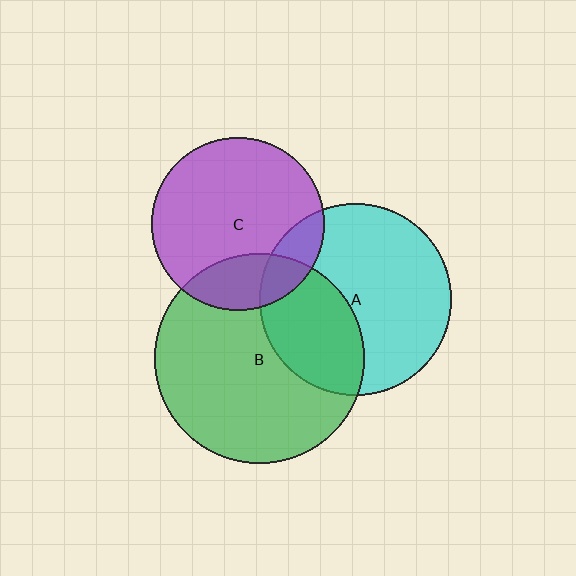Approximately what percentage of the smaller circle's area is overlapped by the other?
Approximately 15%.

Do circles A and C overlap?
Yes.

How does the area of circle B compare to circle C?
Approximately 1.5 times.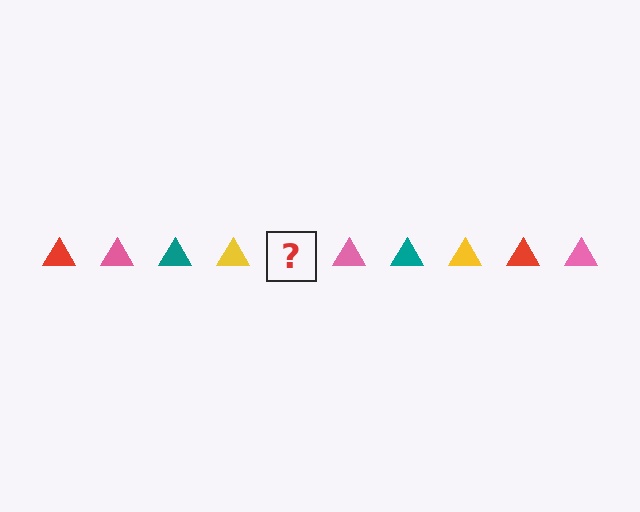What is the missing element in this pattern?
The missing element is a red triangle.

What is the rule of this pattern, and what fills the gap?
The rule is that the pattern cycles through red, pink, teal, yellow triangles. The gap should be filled with a red triangle.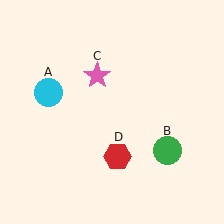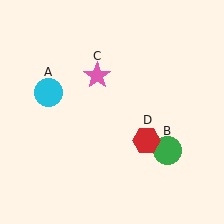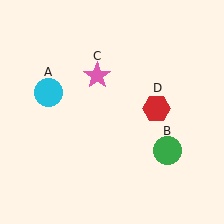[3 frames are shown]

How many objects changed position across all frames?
1 object changed position: red hexagon (object D).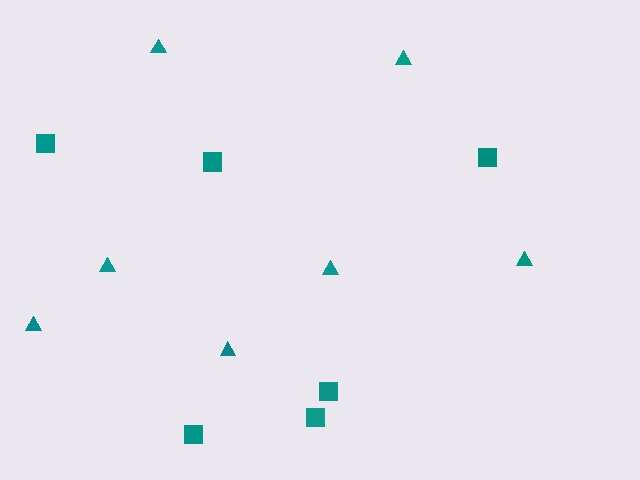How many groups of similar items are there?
There are 2 groups: one group of triangles (7) and one group of squares (6).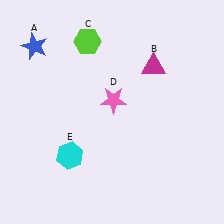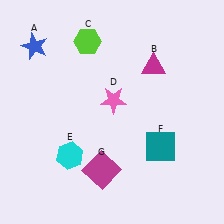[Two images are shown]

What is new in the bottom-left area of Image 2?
A magenta square (G) was added in the bottom-left area of Image 2.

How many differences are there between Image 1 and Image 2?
There are 2 differences between the two images.